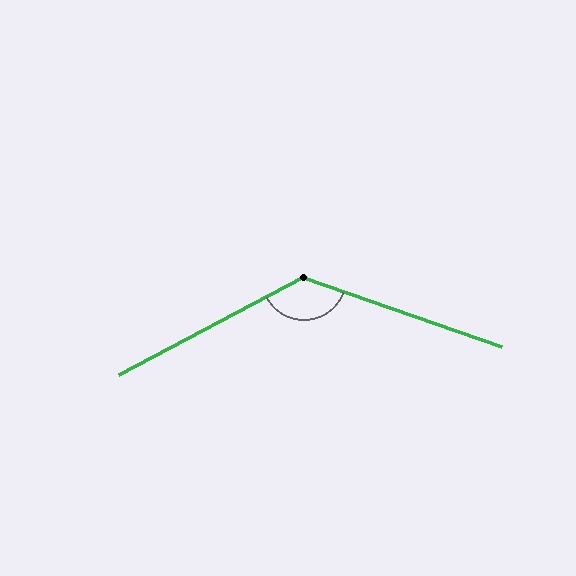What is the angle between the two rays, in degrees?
Approximately 133 degrees.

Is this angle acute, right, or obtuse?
It is obtuse.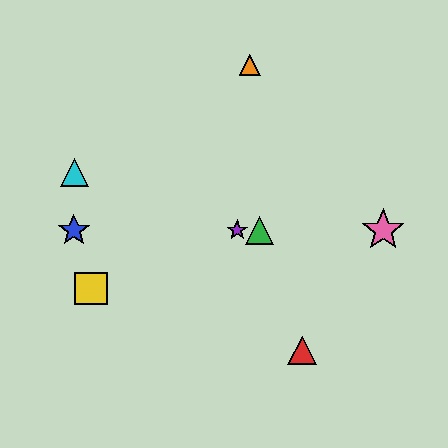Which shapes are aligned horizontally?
The blue star, the green triangle, the purple star, the pink star are aligned horizontally.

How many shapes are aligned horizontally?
4 shapes (the blue star, the green triangle, the purple star, the pink star) are aligned horizontally.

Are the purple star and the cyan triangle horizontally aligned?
No, the purple star is at y≈230 and the cyan triangle is at y≈173.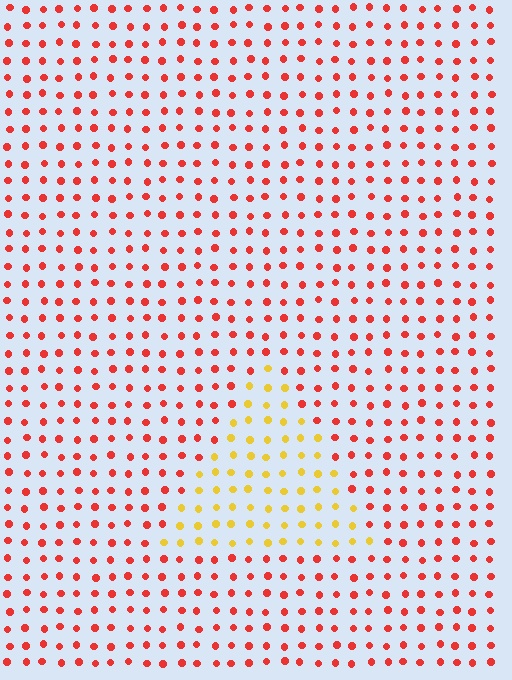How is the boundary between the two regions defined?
The boundary is defined purely by a slight shift in hue (about 50 degrees). Spacing, size, and orientation are identical on both sides.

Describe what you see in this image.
The image is filled with small red elements in a uniform arrangement. A triangle-shaped region is visible where the elements are tinted to a slightly different hue, forming a subtle color boundary.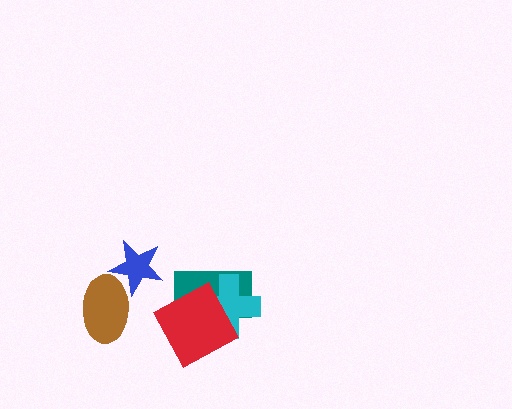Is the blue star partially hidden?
Yes, it is partially covered by another shape.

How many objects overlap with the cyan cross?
2 objects overlap with the cyan cross.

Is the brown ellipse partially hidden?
No, no other shape covers it.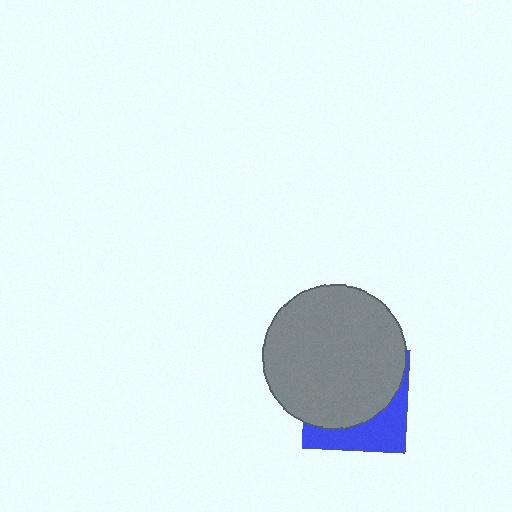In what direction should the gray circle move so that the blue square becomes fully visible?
The gray circle should move up. That is the shortest direction to clear the overlap and leave the blue square fully visible.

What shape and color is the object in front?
The object in front is a gray circle.